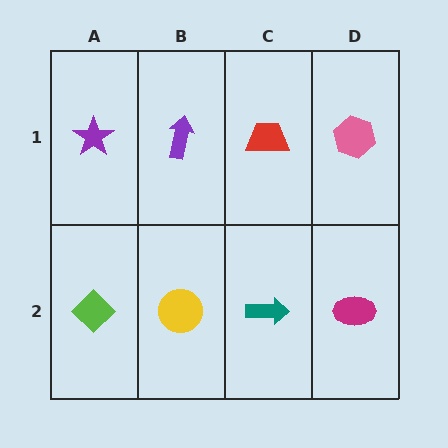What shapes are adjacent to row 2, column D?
A pink hexagon (row 1, column D), a teal arrow (row 2, column C).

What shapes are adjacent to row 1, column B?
A yellow circle (row 2, column B), a purple star (row 1, column A), a red trapezoid (row 1, column C).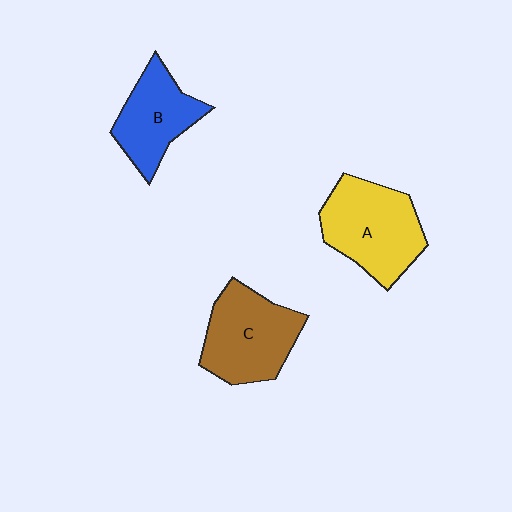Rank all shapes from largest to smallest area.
From largest to smallest: A (yellow), C (brown), B (blue).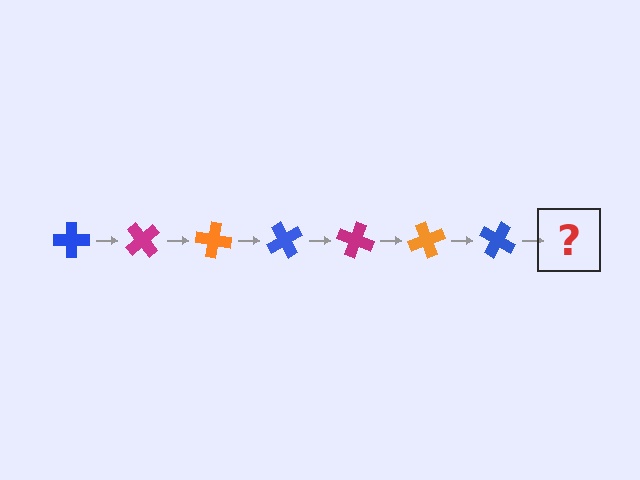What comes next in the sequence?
The next element should be a magenta cross, rotated 350 degrees from the start.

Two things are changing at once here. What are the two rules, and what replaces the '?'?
The two rules are that it rotates 50 degrees each step and the color cycles through blue, magenta, and orange. The '?' should be a magenta cross, rotated 350 degrees from the start.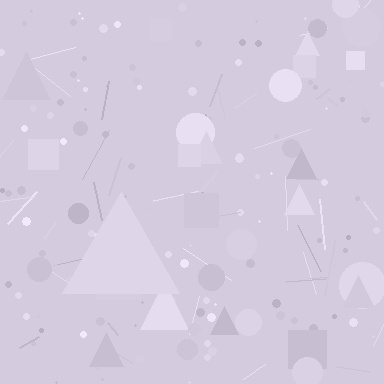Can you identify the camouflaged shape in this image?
The camouflaged shape is a triangle.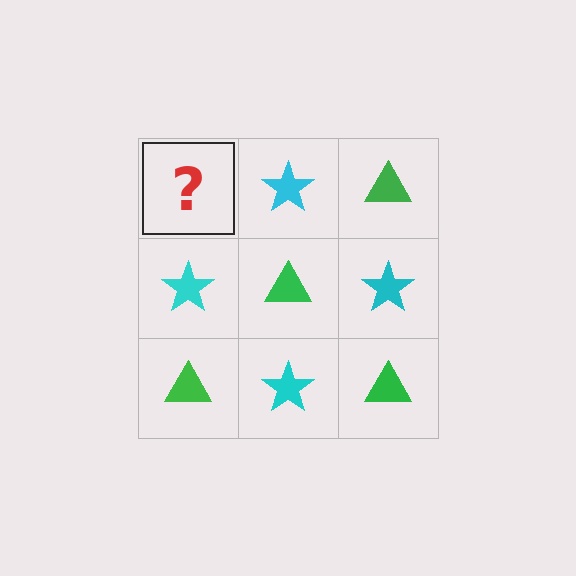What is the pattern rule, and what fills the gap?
The rule is that it alternates green triangle and cyan star in a checkerboard pattern. The gap should be filled with a green triangle.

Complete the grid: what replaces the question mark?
The question mark should be replaced with a green triangle.